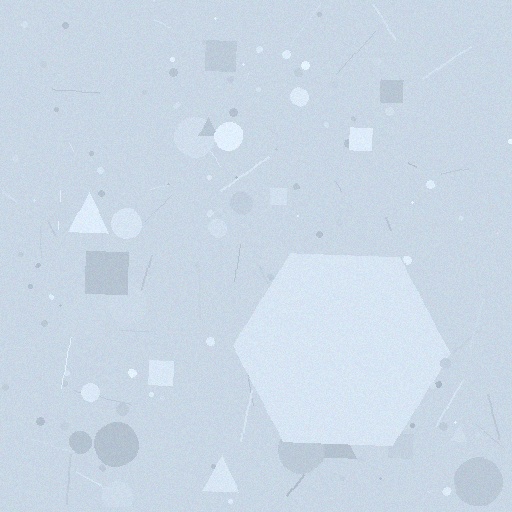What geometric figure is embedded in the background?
A hexagon is embedded in the background.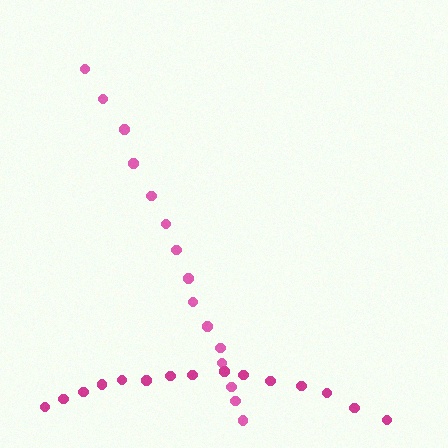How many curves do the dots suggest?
There are 2 distinct paths.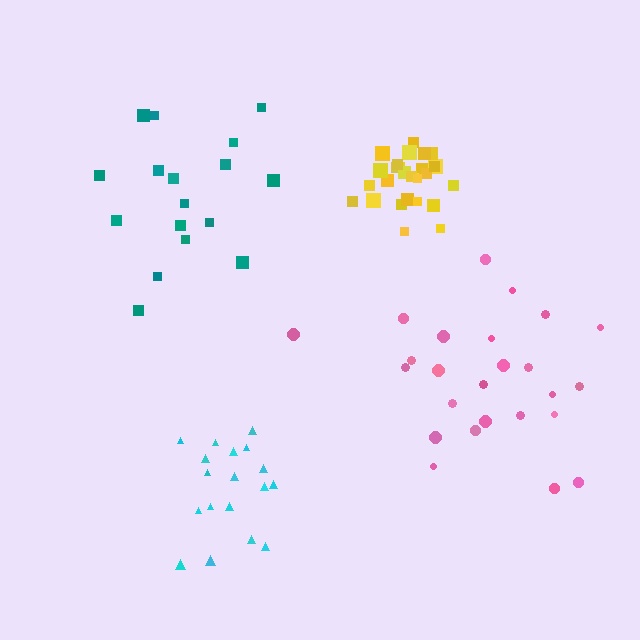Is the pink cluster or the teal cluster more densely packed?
Teal.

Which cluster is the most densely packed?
Yellow.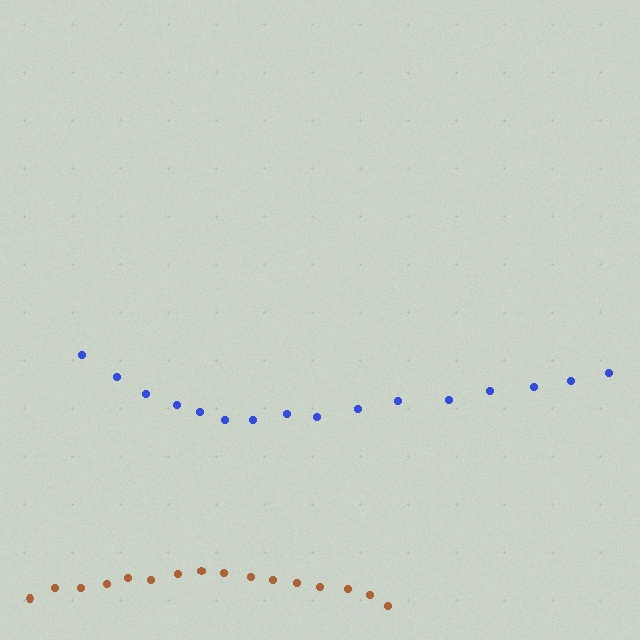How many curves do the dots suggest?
There are 2 distinct paths.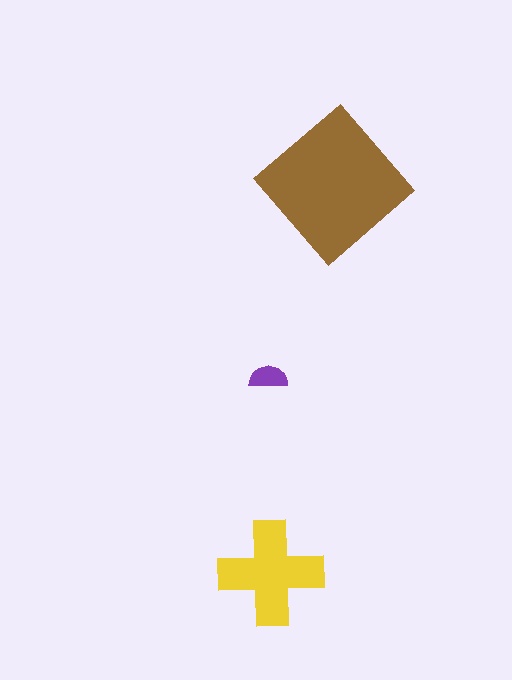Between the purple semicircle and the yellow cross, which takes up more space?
The yellow cross.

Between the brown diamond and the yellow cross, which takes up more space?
The brown diamond.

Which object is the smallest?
The purple semicircle.